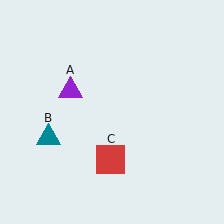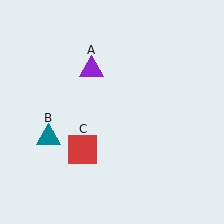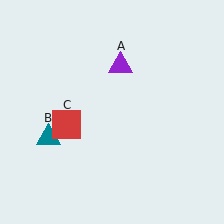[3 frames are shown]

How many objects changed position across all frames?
2 objects changed position: purple triangle (object A), red square (object C).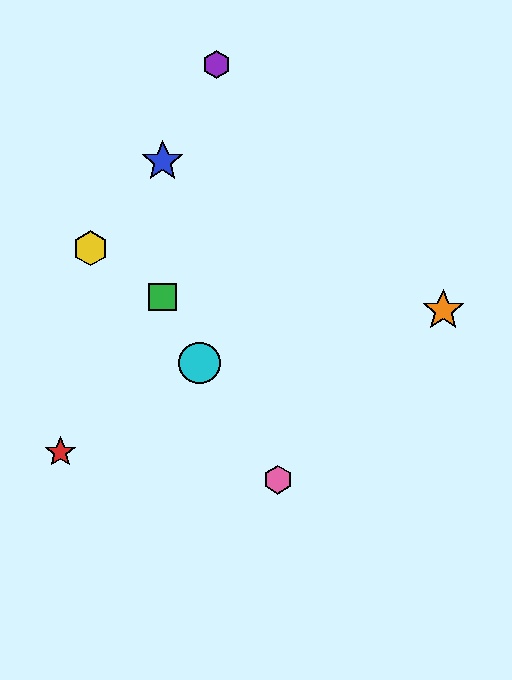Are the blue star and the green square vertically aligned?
Yes, both are at x≈163.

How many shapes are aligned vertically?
2 shapes (the blue star, the green square) are aligned vertically.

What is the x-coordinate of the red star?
The red star is at x≈60.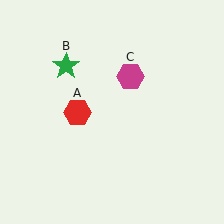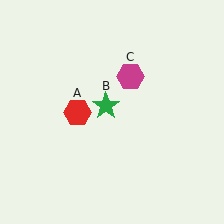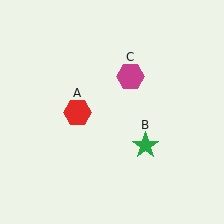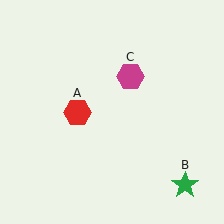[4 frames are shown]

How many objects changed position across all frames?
1 object changed position: green star (object B).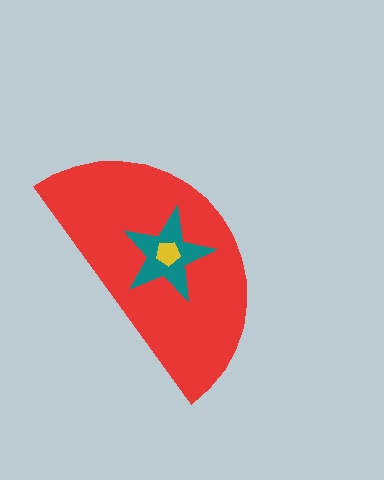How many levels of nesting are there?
3.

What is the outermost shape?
The red semicircle.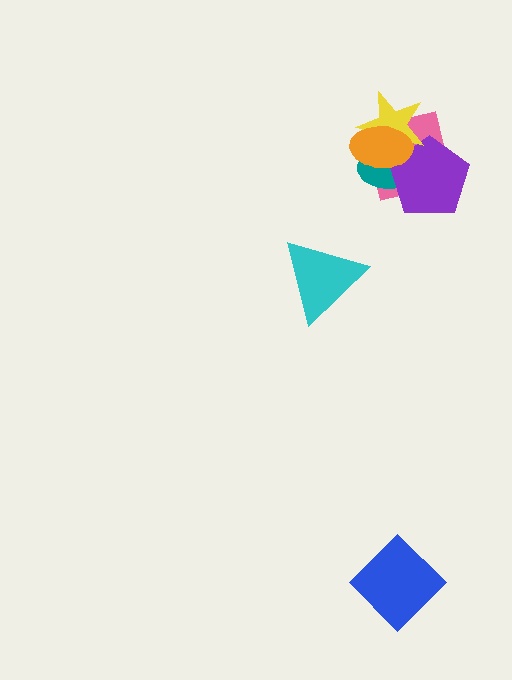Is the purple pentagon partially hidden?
Yes, it is partially covered by another shape.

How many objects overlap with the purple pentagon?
4 objects overlap with the purple pentagon.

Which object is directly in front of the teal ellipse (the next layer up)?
The purple pentagon is directly in front of the teal ellipse.